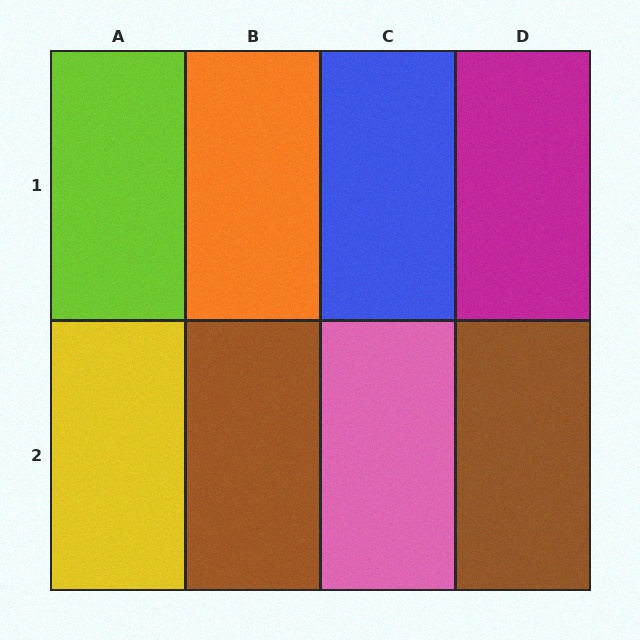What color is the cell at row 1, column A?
Lime.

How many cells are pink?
1 cell is pink.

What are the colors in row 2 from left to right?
Yellow, brown, pink, brown.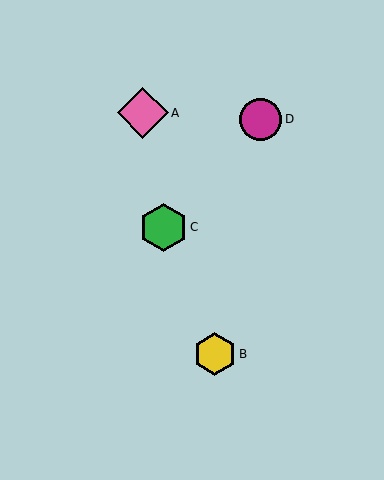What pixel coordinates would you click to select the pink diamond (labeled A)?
Click at (143, 113) to select the pink diamond A.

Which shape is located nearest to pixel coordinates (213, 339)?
The yellow hexagon (labeled B) at (215, 354) is nearest to that location.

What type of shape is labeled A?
Shape A is a pink diamond.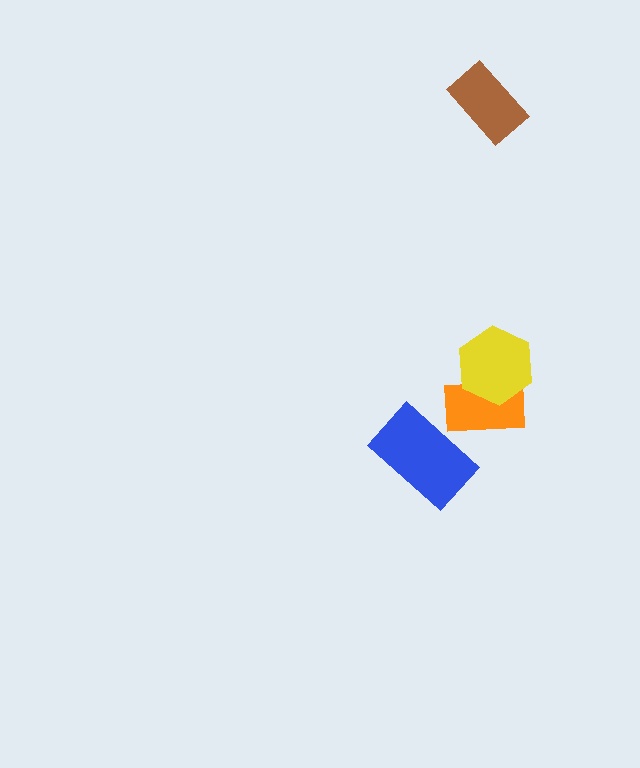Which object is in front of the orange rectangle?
The yellow hexagon is in front of the orange rectangle.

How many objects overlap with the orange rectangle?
1 object overlaps with the orange rectangle.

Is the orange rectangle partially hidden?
Yes, it is partially covered by another shape.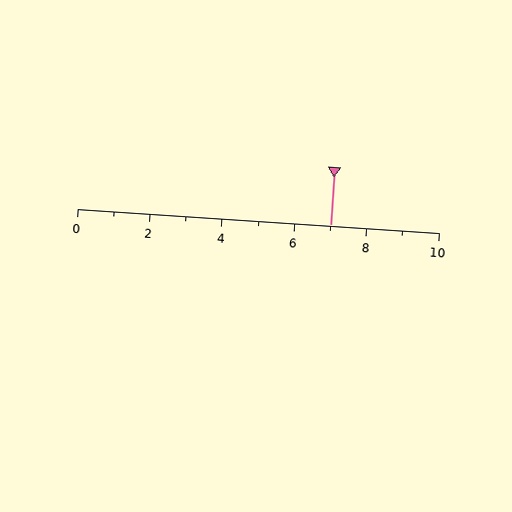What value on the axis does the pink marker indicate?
The marker indicates approximately 7.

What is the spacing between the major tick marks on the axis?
The major ticks are spaced 2 apart.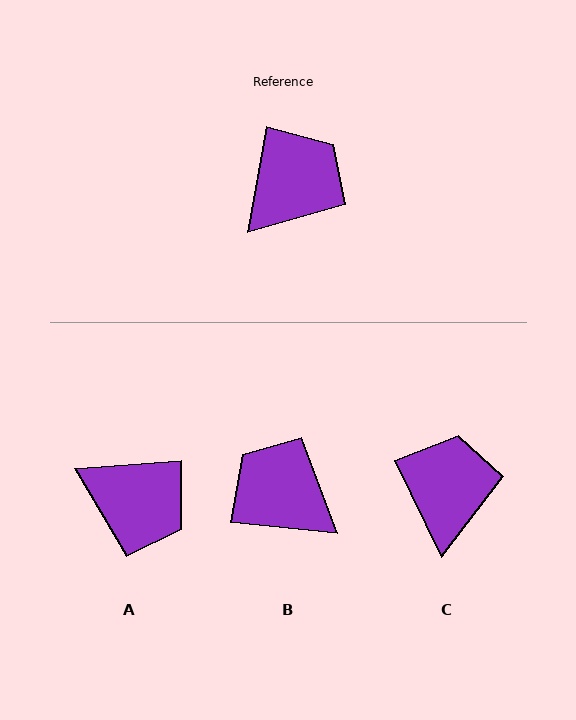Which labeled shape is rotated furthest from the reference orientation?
B, about 95 degrees away.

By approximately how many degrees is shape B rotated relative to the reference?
Approximately 95 degrees counter-clockwise.